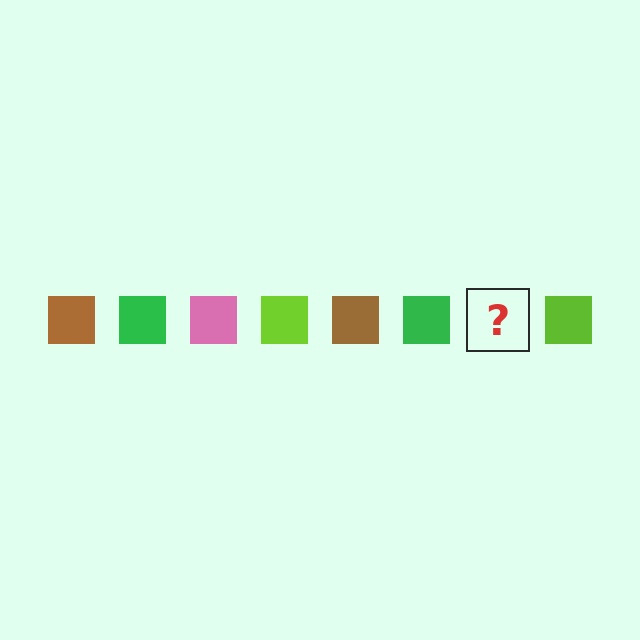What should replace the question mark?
The question mark should be replaced with a pink square.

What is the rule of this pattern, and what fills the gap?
The rule is that the pattern cycles through brown, green, pink, lime squares. The gap should be filled with a pink square.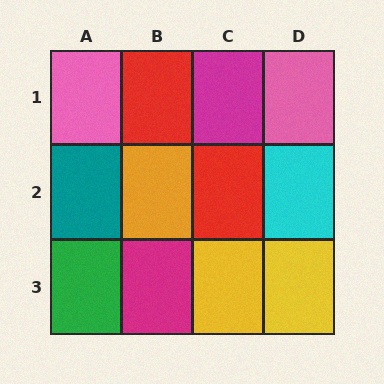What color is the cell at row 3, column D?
Yellow.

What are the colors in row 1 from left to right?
Pink, red, magenta, pink.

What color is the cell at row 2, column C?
Red.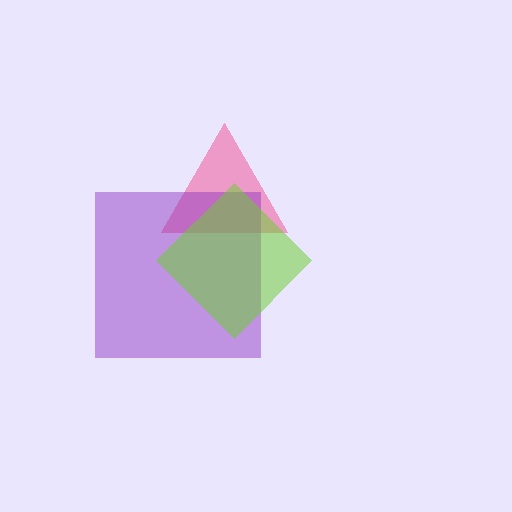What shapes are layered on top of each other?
The layered shapes are: a pink triangle, a purple square, a lime diamond.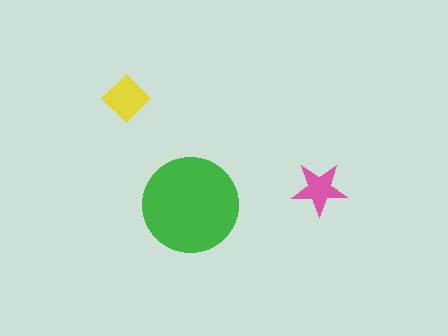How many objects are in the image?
There are 3 objects in the image.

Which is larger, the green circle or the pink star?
The green circle.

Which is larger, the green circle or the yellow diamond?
The green circle.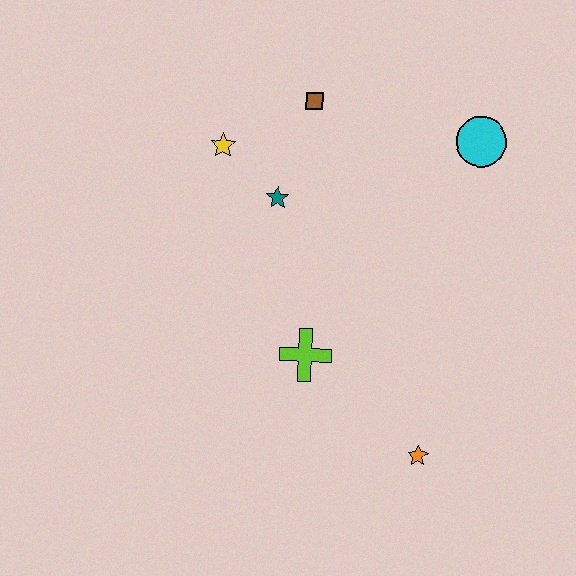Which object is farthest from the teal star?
The orange star is farthest from the teal star.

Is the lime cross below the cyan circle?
Yes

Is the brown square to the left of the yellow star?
No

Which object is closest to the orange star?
The lime cross is closest to the orange star.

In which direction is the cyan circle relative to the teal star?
The cyan circle is to the right of the teal star.